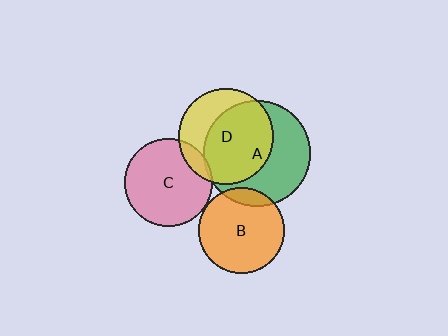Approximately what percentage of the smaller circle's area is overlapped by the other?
Approximately 5%.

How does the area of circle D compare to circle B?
Approximately 1.2 times.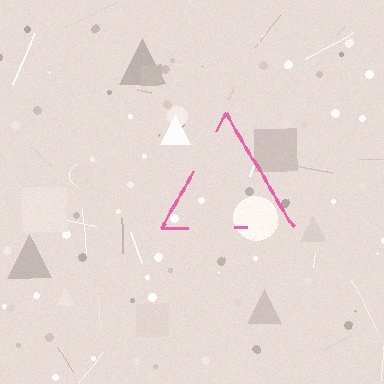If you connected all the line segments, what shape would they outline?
They would outline a triangle.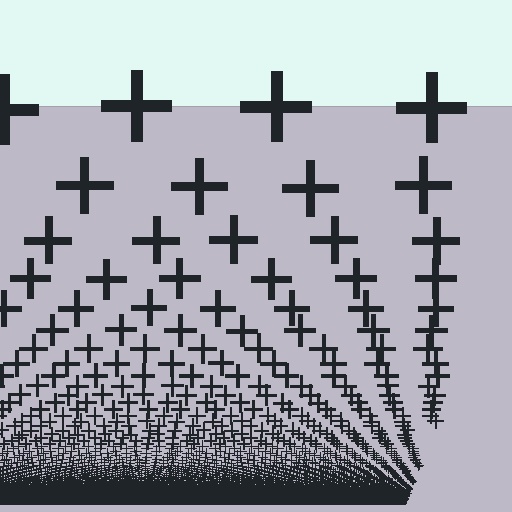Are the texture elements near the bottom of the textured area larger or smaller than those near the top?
Smaller. The gradient is inverted — elements near the bottom are smaller and denser.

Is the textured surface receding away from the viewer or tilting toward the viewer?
The surface appears to tilt toward the viewer. Texture elements get larger and sparser toward the top.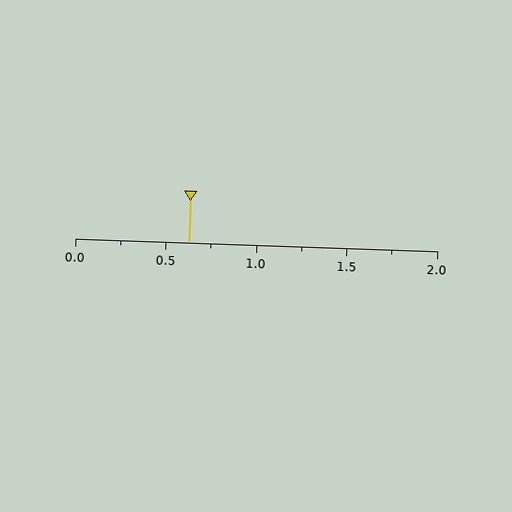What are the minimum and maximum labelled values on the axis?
The axis runs from 0.0 to 2.0.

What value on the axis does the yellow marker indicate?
The marker indicates approximately 0.62.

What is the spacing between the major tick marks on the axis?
The major ticks are spaced 0.5 apart.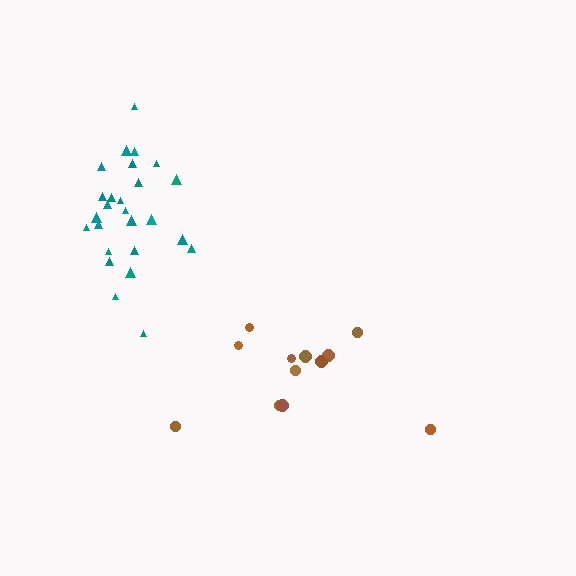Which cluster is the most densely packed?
Teal.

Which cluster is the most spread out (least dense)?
Brown.